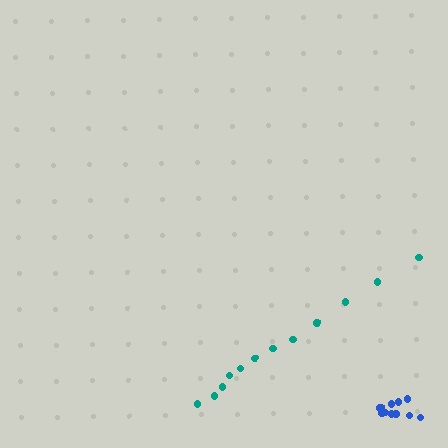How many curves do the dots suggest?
There are 2 distinct paths.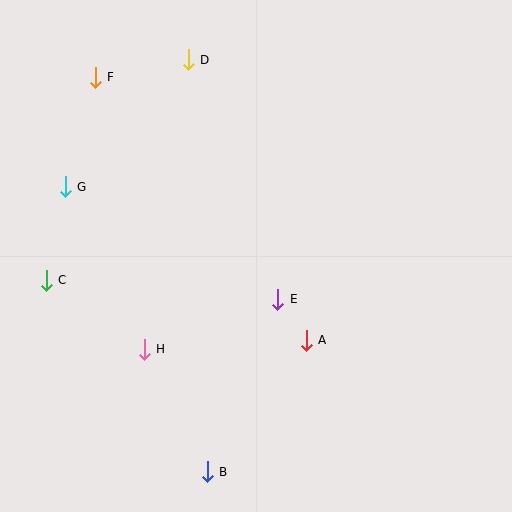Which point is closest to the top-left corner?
Point F is closest to the top-left corner.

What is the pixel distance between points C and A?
The distance between C and A is 267 pixels.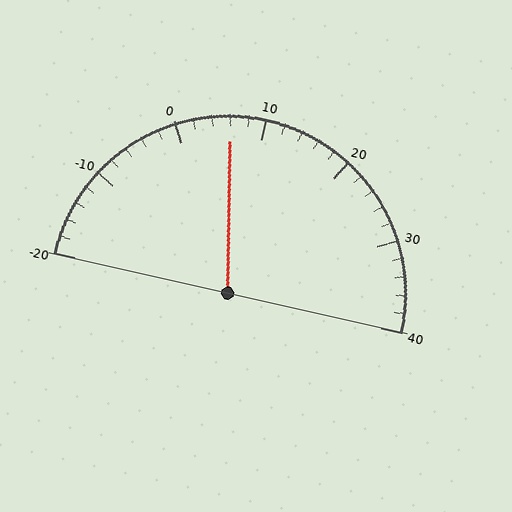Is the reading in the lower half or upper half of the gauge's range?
The reading is in the lower half of the range (-20 to 40).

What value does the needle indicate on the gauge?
The needle indicates approximately 6.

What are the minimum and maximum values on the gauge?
The gauge ranges from -20 to 40.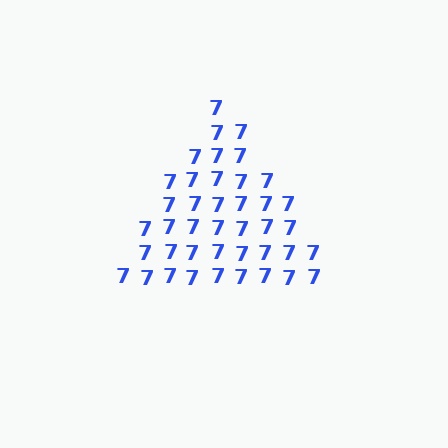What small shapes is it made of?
It is made of small digit 7's.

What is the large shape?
The large shape is a triangle.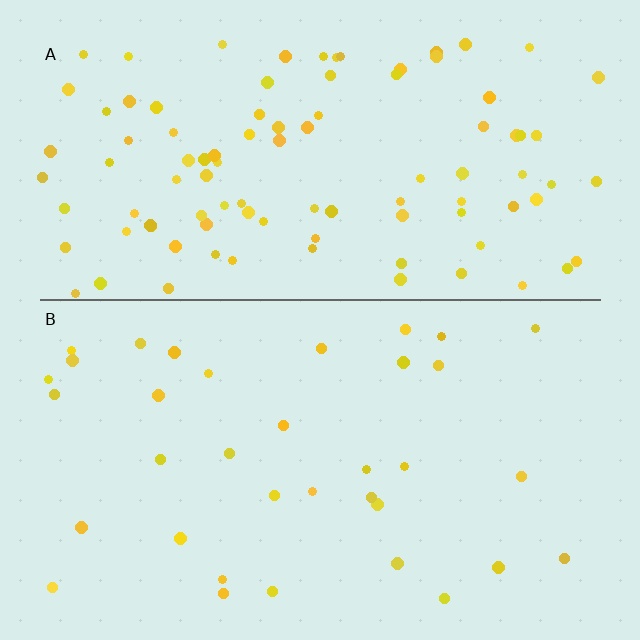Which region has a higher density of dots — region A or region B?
A (the top).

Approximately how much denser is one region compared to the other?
Approximately 2.8× — region A over region B.